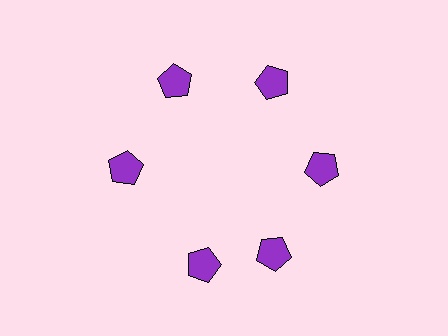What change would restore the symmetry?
The symmetry would be restored by rotating it back into even spacing with its neighbors so that all 6 pentagons sit at equal angles and equal distance from the center.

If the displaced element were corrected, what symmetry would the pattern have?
It would have 6-fold rotational symmetry — the pattern would map onto itself every 60 degrees.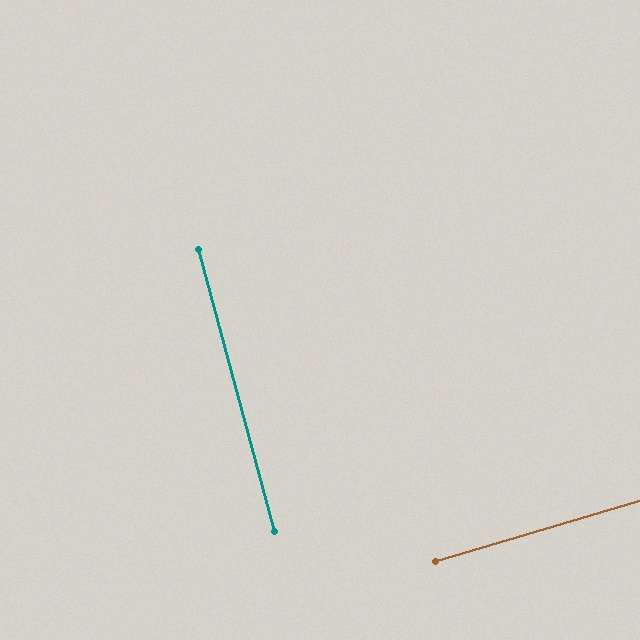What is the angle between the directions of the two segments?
Approximately 88 degrees.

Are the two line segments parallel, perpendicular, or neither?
Perpendicular — they meet at approximately 88°.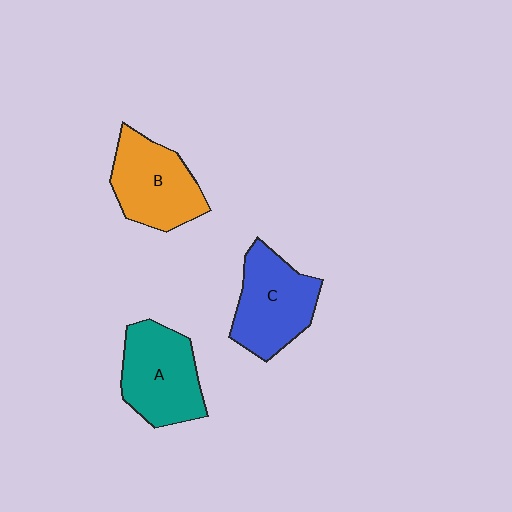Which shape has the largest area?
Shape A (teal).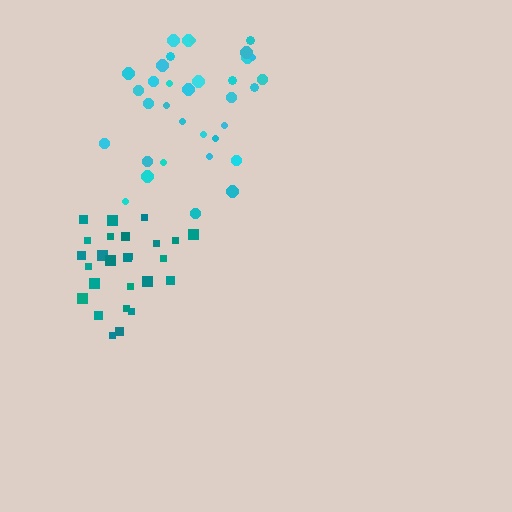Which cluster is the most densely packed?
Teal.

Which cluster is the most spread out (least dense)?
Cyan.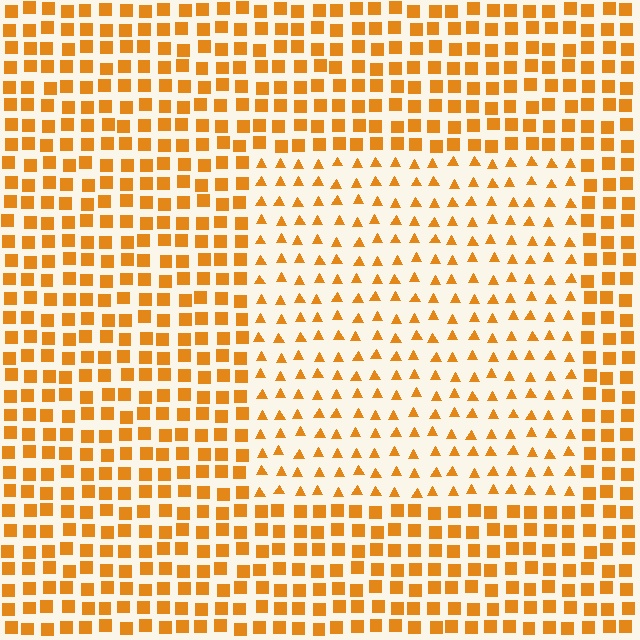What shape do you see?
I see a rectangle.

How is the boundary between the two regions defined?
The boundary is defined by a change in element shape: triangles inside vs. squares outside. All elements share the same color and spacing.